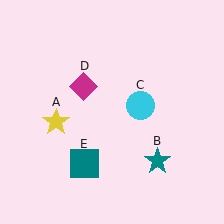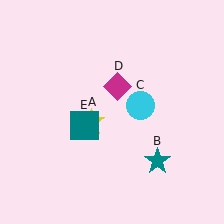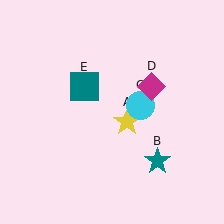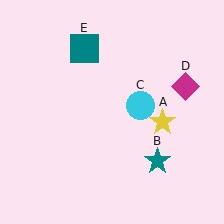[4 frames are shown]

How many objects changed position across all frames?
3 objects changed position: yellow star (object A), magenta diamond (object D), teal square (object E).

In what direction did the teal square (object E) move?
The teal square (object E) moved up.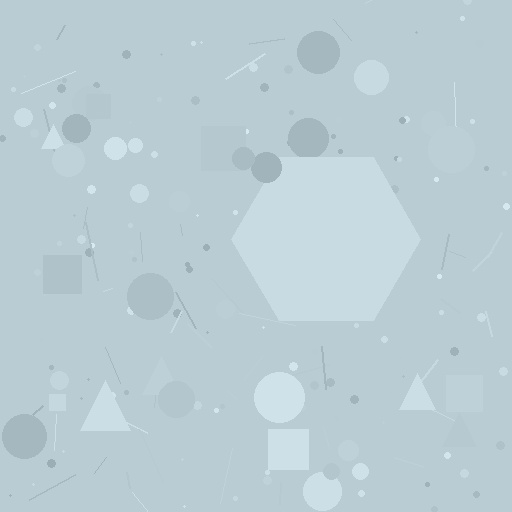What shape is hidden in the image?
A hexagon is hidden in the image.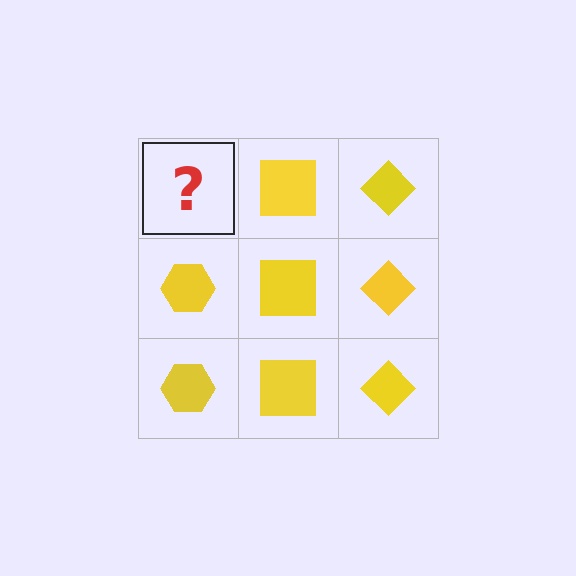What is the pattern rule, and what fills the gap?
The rule is that each column has a consistent shape. The gap should be filled with a yellow hexagon.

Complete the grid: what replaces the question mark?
The question mark should be replaced with a yellow hexagon.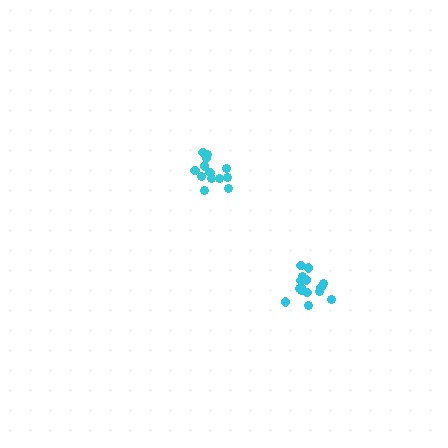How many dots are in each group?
Group 1: 13 dots, Group 2: 15 dots (28 total).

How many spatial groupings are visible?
There are 2 spatial groupings.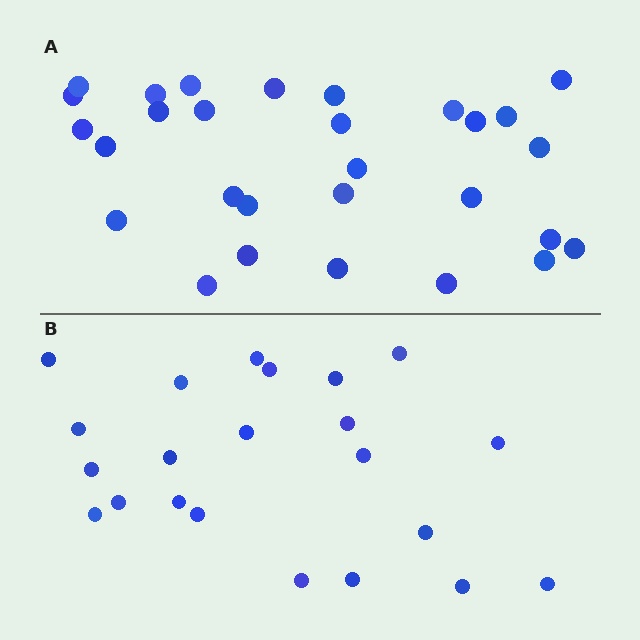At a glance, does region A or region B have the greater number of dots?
Region A (the top region) has more dots.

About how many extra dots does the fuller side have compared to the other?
Region A has roughly 8 or so more dots than region B.